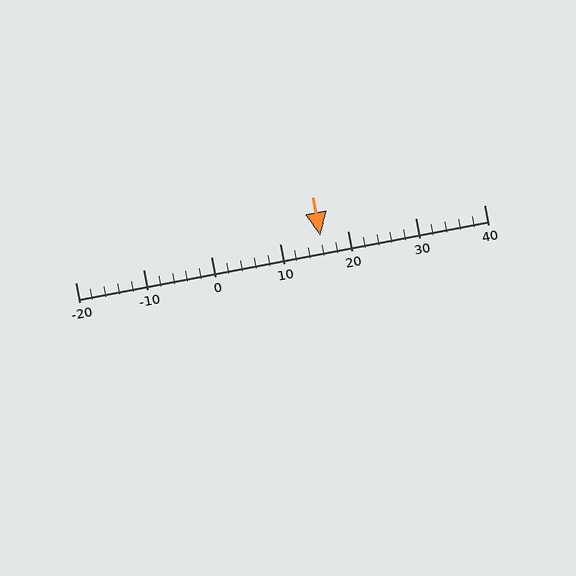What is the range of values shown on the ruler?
The ruler shows values from -20 to 40.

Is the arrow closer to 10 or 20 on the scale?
The arrow is closer to 20.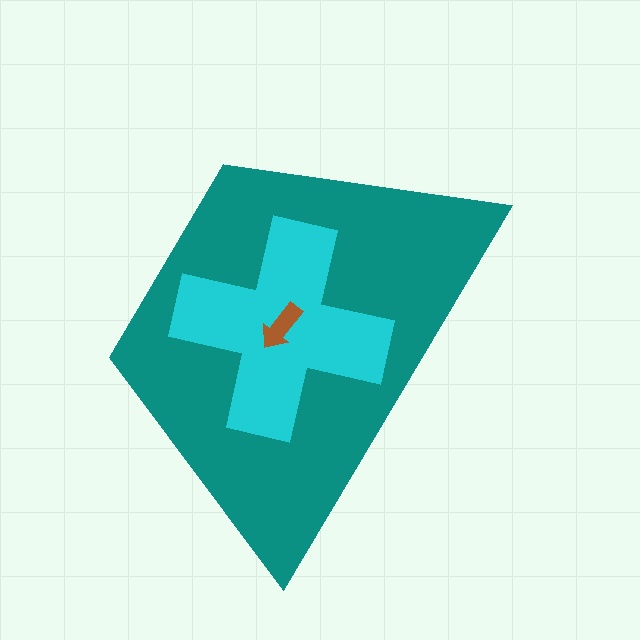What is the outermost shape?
The teal trapezoid.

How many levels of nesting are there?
3.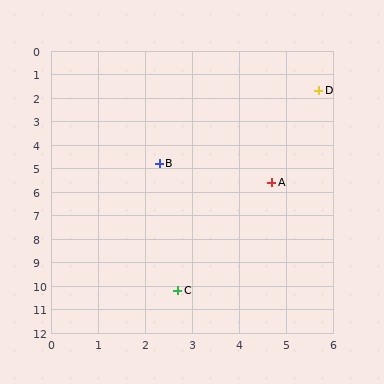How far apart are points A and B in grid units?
Points A and B are about 2.5 grid units apart.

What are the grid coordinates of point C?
Point C is at approximately (2.7, 10.2).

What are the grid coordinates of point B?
Point B is at approximately (2.3, 4.8).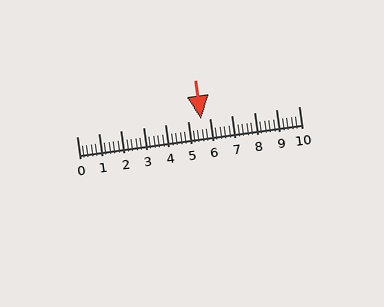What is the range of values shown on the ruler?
The ruler shows values from 0 to 10.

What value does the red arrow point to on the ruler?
The red arrow points to approximately 5.6.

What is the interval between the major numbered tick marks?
The major tick marks are spaced 1 units apart.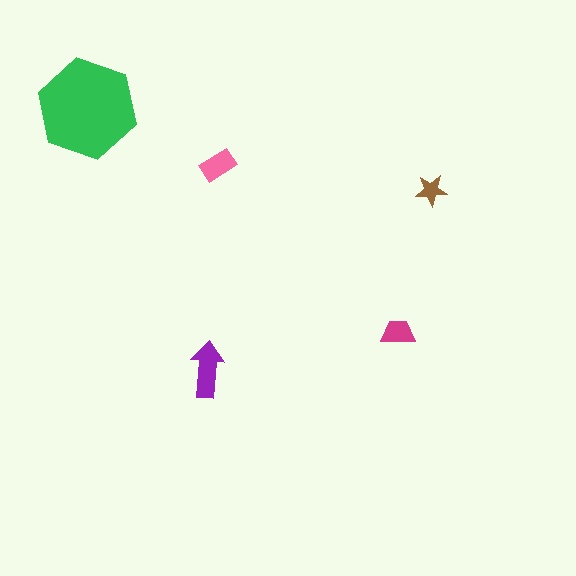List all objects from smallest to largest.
The brown star, the magenta trapezoid, the pink rectangle, the purple arrow, the green hexagon.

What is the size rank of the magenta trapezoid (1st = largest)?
4th.